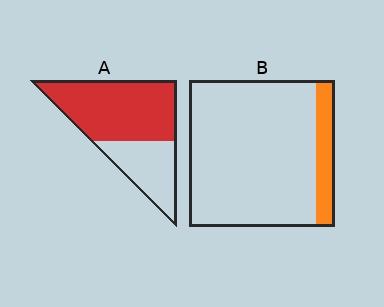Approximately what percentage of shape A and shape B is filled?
A is approximately 65% and B is approximately 15%.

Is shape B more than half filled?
No.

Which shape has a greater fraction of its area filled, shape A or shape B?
Shape A.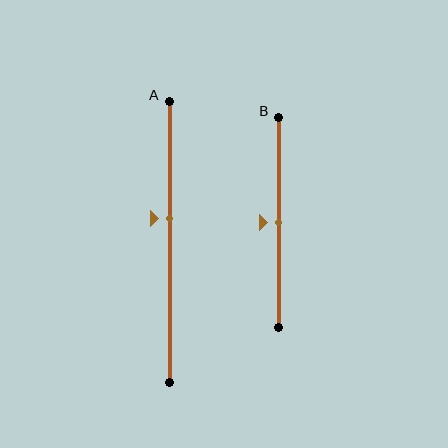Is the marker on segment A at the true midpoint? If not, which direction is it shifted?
No, the marker on segment A is shifted upward by about 8% of the segment length.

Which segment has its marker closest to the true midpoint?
Segment B has its marker closest to the true midpoint.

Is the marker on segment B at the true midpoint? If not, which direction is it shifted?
Yes, the marker on segment B is at the true midpoint.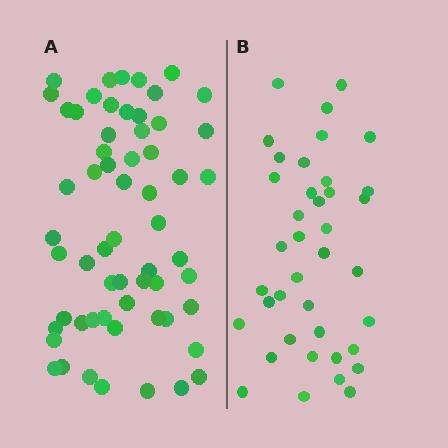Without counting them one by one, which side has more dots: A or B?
Region A (the left region) has more dots.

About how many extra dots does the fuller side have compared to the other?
Region A has approximately 20 more dots than region B.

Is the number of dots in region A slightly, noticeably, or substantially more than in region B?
Region A has substantially more. The ratio is roughly 1.5 to 1.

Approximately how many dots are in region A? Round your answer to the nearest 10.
About 60 dots.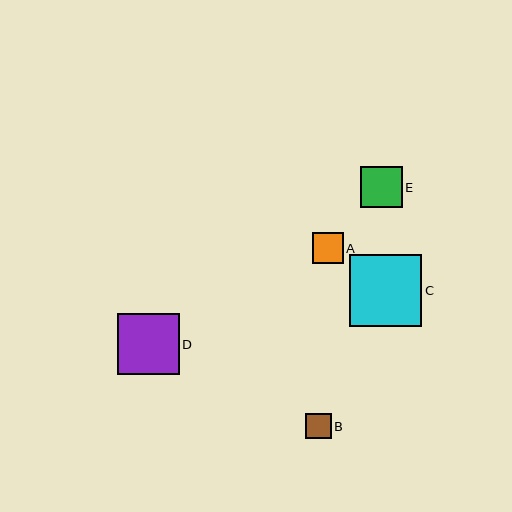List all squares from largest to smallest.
From largest to smallest: C, D, E, A, B.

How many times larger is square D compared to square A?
Square D is approximately 2.0 times the size of square A.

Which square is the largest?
Square C is the largest with a size of approximately 72 pixels.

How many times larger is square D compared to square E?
Square D is approximately 1.5 times the size of square E.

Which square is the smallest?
Square B is the smallest with a size of approximately 25 pixels.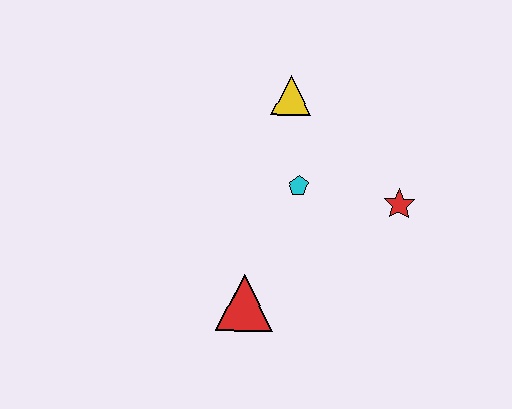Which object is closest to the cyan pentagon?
The yellow triangle is closest to the cyan pentagon.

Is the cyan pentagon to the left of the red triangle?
No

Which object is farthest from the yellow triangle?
The red triangle is farthest from the yellow triangle.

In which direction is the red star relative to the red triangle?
The red star is to the right of the red triangle.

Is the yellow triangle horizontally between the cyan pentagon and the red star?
No